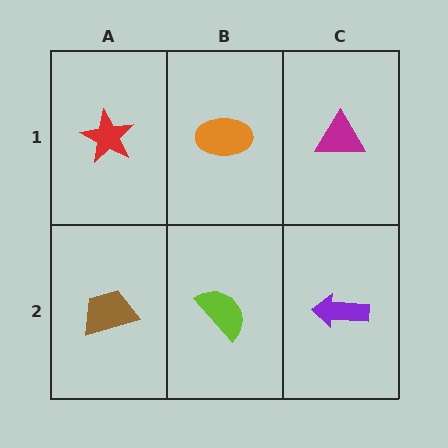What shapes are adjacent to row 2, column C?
A magenta triangle (row 1, column C), a lime semicircle (row 2, column B).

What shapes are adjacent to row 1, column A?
A brown trapezoid (row 2, column A), an orange ellipse (row 1, column B).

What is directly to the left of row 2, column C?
A lime semicircle.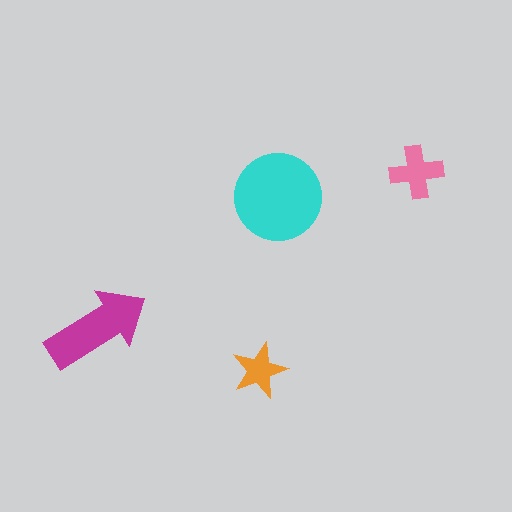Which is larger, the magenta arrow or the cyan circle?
The cyan circle.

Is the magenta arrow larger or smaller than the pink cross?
Larger.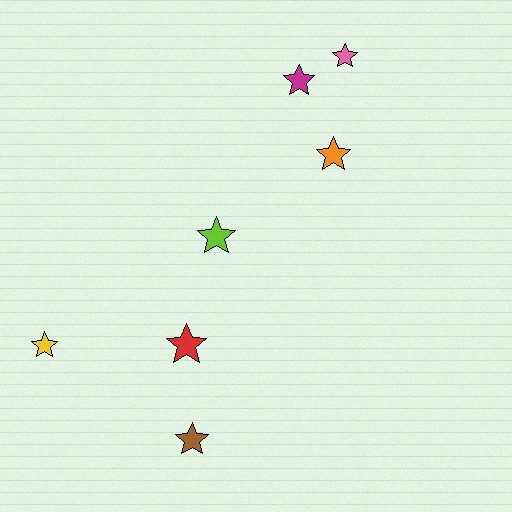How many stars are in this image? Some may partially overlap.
There are 7 stars.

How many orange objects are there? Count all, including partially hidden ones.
There is 1 orange object.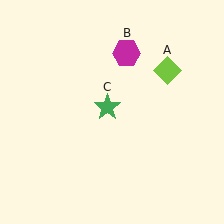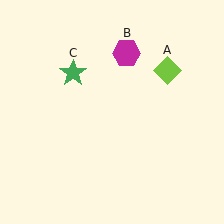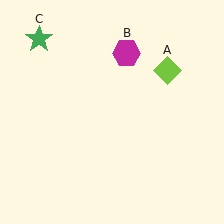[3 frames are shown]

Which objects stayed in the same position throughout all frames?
Lime diamond (object A) and magenta hexagon (object B) remained stationary.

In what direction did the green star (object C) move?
The green star (object C) moved up and to the left.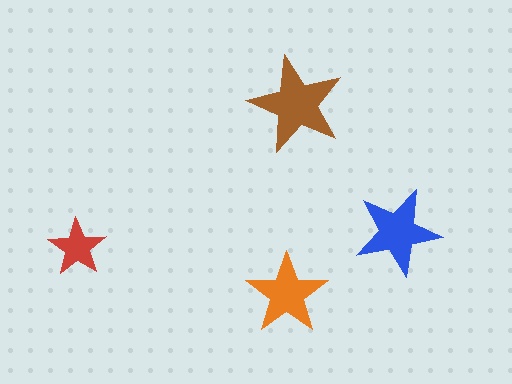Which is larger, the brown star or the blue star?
The brown one.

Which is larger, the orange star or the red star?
The orange one.